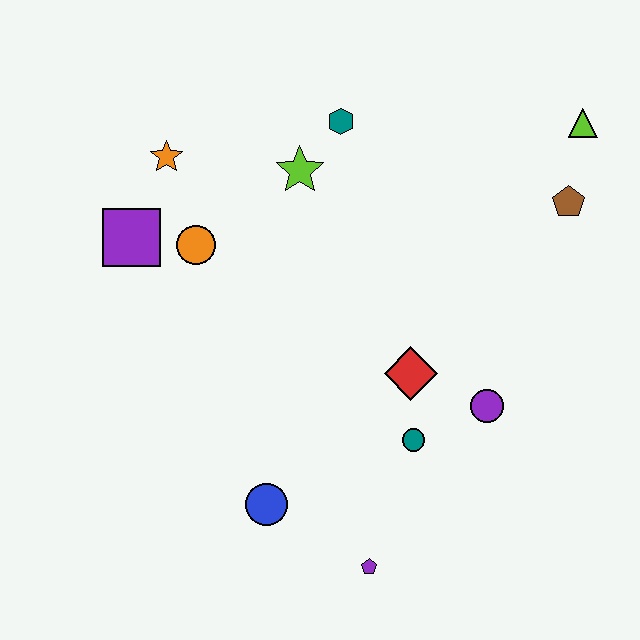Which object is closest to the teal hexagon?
The lime star is closest to the teal hexagon.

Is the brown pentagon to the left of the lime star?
No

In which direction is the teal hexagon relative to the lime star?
The teal hexagon is above the lime star.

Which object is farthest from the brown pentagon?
The purple square is farthest from the brown pentagon.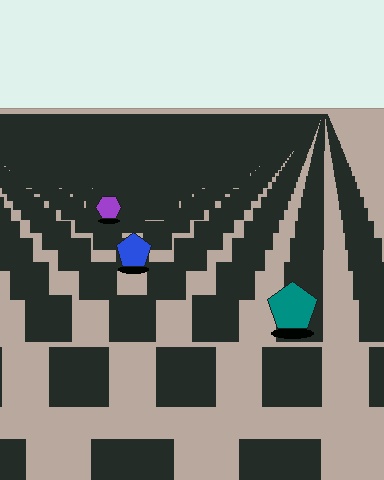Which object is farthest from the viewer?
The purple hexagon is farthest from the viewer. It appears smaller and the ground texture around it is denser.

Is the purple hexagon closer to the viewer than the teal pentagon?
No. The teal pentagon is closer — you can tell from the texture gradient: the ground texture is coarser near it.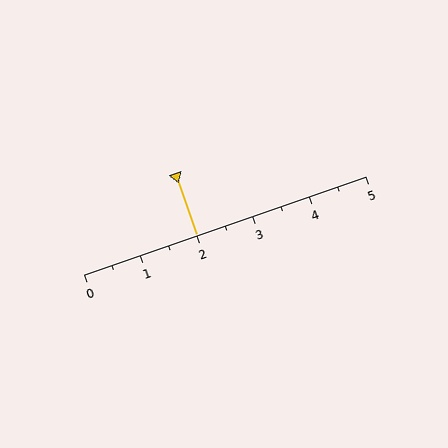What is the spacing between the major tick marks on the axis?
The major ticks are spaced 1 apart.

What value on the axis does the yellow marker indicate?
The marker indicates approximately 2.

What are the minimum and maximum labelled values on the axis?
The axis runs from 0 to 5.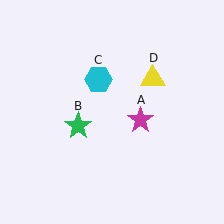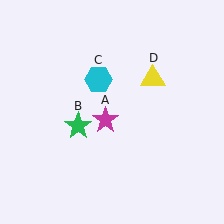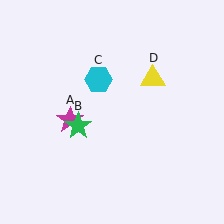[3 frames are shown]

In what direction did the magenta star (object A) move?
The magenta star (object A) moved left.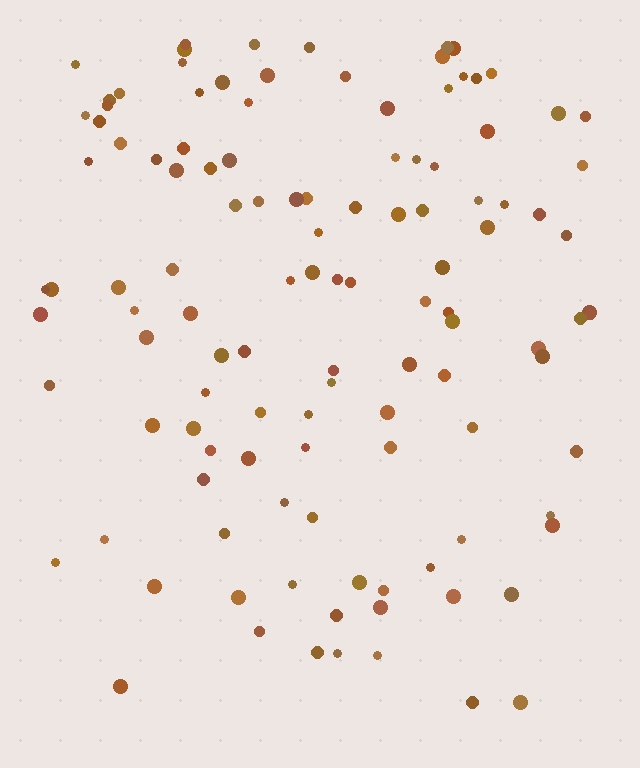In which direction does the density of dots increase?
From bottom to top, with the top side densest.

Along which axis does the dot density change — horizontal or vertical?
Vertical.